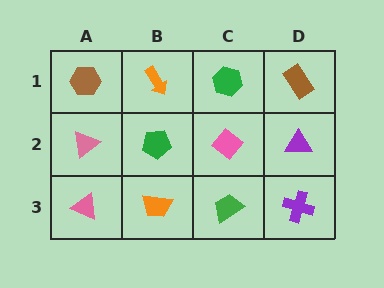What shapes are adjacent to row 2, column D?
A brown rectangle (row 1, column D), a purple cross (row 3, column D), a pink diamond (row 2, column C).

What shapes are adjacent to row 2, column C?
A green hexagon (row 1, column C), a green trapezoid (row 3, column C), a green pentagon (row 2, column B), a purple triangle (row 2, column D).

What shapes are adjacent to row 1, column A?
A pink triangle (row 2, column A), an orange arrow (row 1, column B).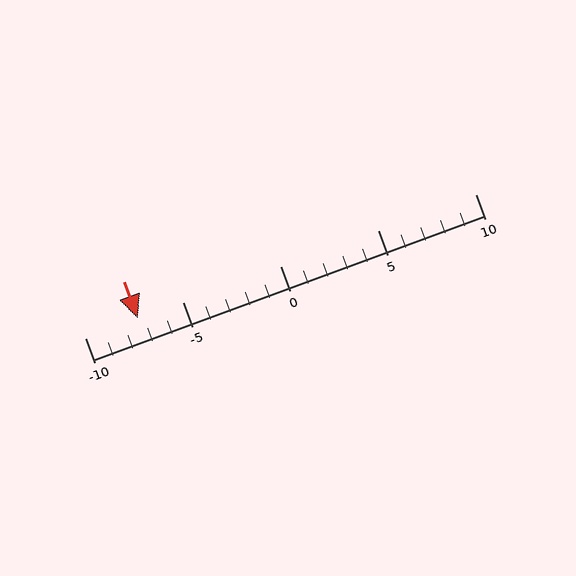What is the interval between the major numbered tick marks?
The major tick marks are spaced 5 units apart.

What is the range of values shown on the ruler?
The ruler shows values from -10 to 10.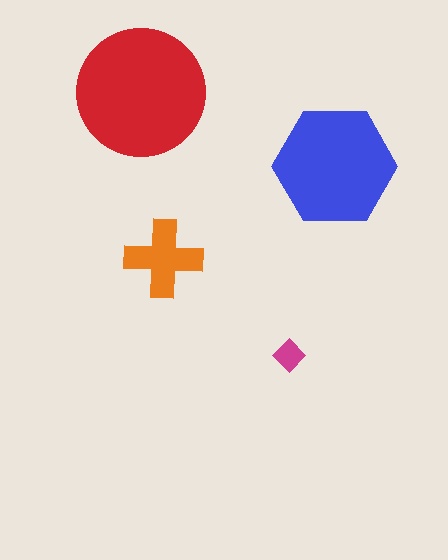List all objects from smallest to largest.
The magenta diamond, the orange cross, the blue hexagon, the red circle.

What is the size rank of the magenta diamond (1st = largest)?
4th.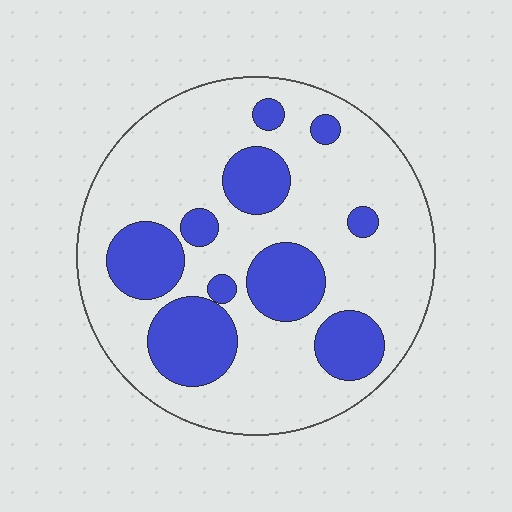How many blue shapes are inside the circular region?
10.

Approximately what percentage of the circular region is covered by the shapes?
Approximately 30%.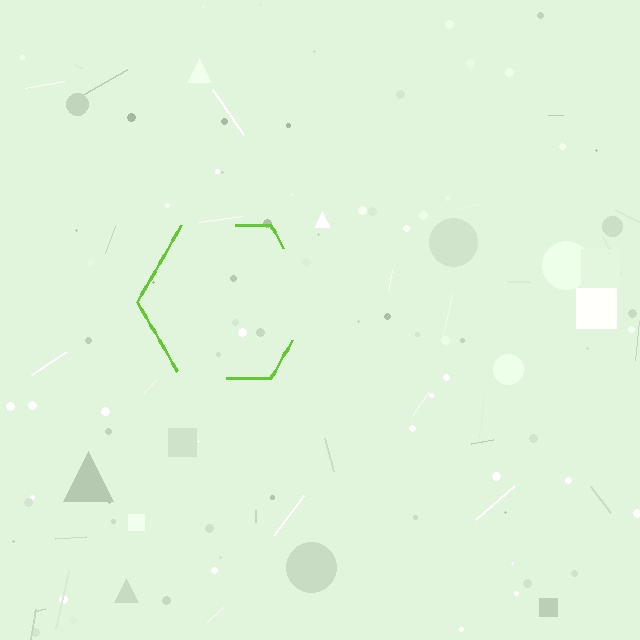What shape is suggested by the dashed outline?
The dashed outline suggests a hexagon.